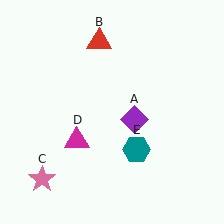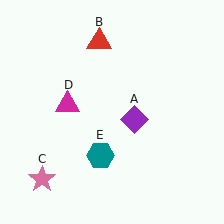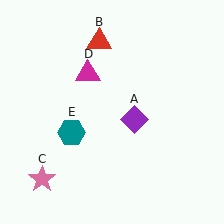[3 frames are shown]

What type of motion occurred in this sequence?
The magenta triangle (object D), teal hexagon (object E) rotated clockwise around the center of the scene.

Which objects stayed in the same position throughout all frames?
Purple diamond (object A) and red triangle (object B) and pink star (object C) remained stationary.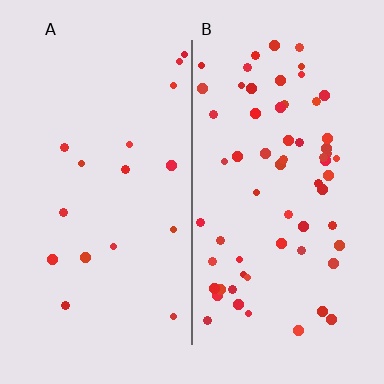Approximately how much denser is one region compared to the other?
Approximately 3.8× — region B over region A.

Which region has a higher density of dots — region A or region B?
B (the right).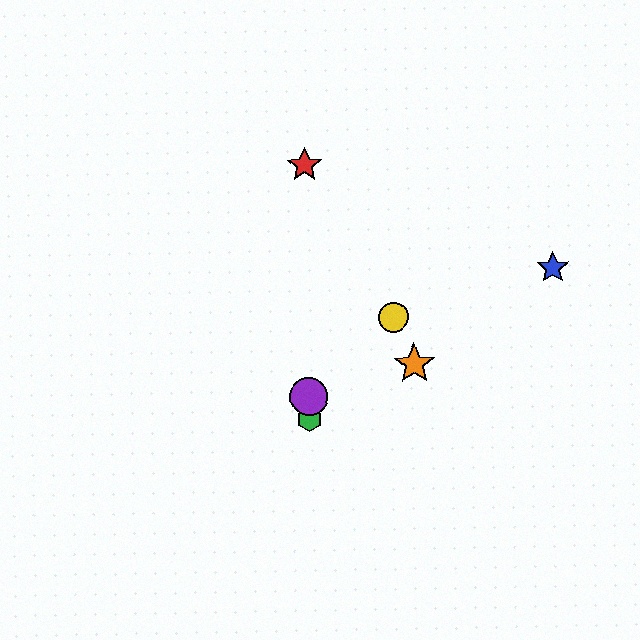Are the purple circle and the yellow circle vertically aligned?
No, the purple circle is at x≈309 and the yellow circle is at x≈393.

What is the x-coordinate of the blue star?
The blue star is at x≈553.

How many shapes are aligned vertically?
3 shapes (the red star, the green hexagon, the purple circle) are aligned vertically.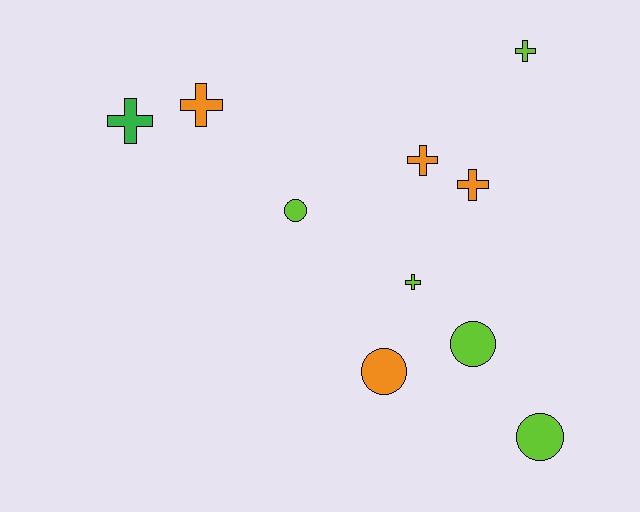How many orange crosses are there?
There are 3 orange crosses.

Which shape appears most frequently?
Cross, with 6 objects.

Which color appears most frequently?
Lime, with 5 objects.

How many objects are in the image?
There are 10 objects.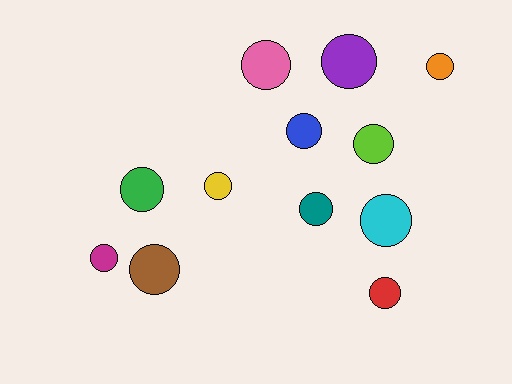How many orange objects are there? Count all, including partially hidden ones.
There is 1 orange object.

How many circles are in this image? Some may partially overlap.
There are 12 circles.